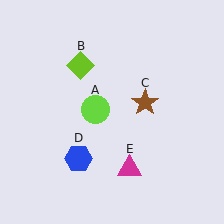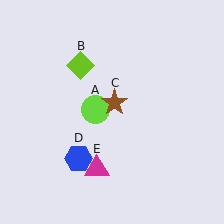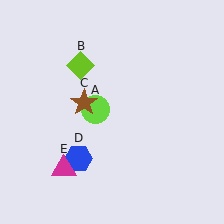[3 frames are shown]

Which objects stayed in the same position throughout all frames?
Lime circle (object A) and lime diamond (object B) and blue hexagon (object D) remained stationary.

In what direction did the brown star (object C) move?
The brown star (object C) moved left.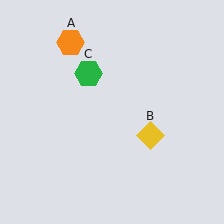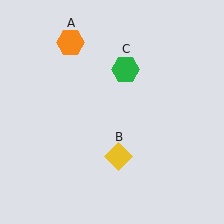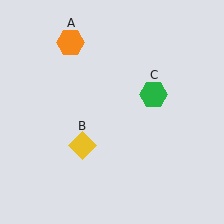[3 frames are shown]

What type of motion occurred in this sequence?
The yellow diamond (object B), green hexagon (object C) rotated clockwise around the center of the scene.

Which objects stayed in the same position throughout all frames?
Orange hexagon (object A) remained stationary.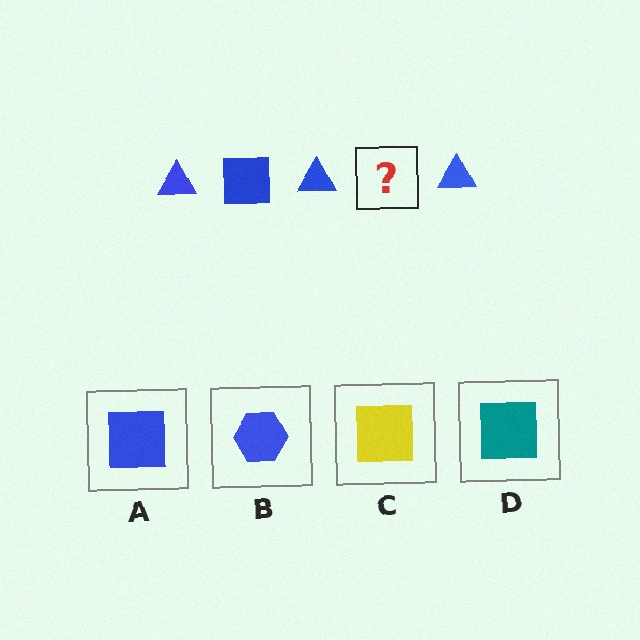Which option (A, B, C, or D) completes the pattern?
A.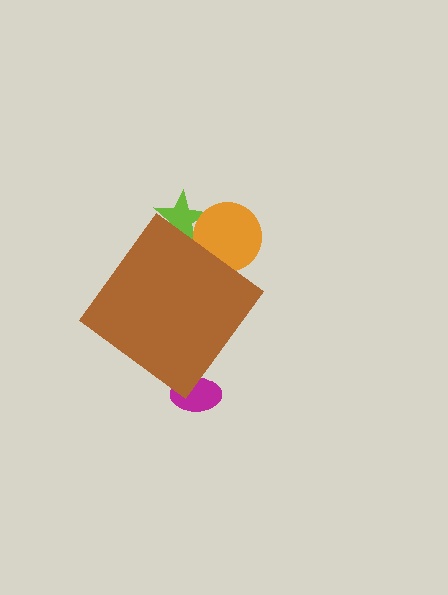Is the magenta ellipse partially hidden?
Yes, the magenta ellipse is partially hidden behind the brown diamond.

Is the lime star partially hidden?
Yes, the lime star is partially hidden behind the brown diamond.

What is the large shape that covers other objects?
A brown diamond.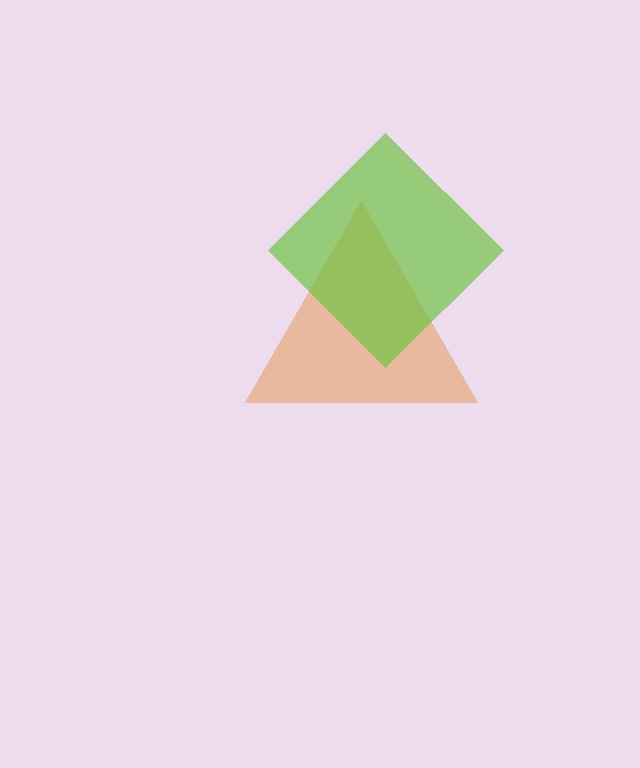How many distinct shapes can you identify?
There are 2 distinct shapes: an orange triangle, a lime diamond.